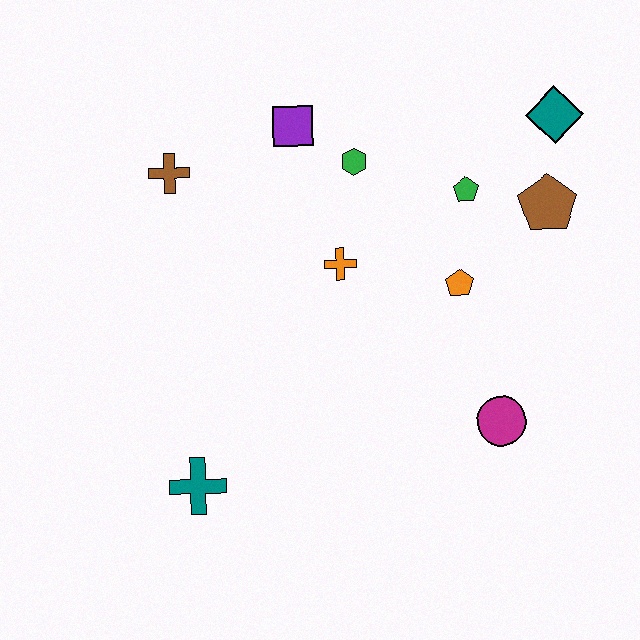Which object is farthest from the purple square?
The teal cross is farthest from the purple square.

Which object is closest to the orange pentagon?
The green pentagon is closest to the orange pentagon.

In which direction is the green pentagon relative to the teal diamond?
The green pentagon is to the left of the teal diamond.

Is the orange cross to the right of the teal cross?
Yes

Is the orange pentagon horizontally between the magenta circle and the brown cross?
Yes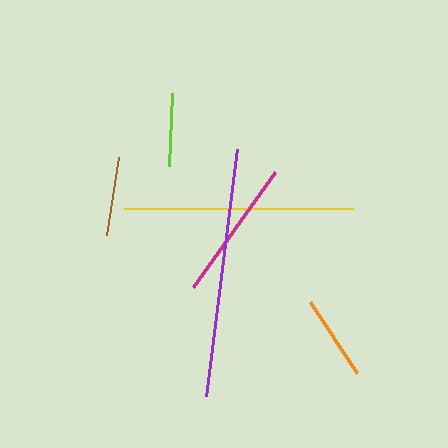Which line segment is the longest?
The purple line is the longest at approximately 249 pixels.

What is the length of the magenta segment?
The magenta segment is approximately 141 pixels long.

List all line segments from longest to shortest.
From longest to shortest: purple, yellow, magenta, orange, brown, lime.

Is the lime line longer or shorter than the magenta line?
The magenta line is longer than the lime line.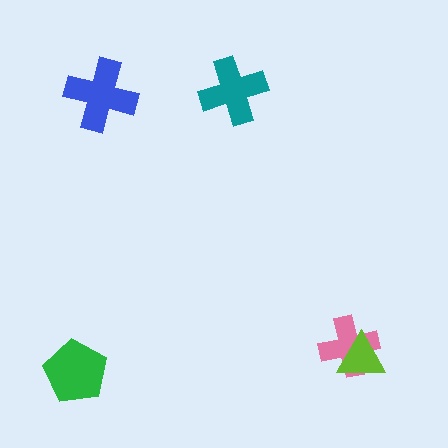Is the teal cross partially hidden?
No, no other shape covers it.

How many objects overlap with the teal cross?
0 objects overlap with the teal cross.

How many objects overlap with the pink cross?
1 object overlaps with the pink cross.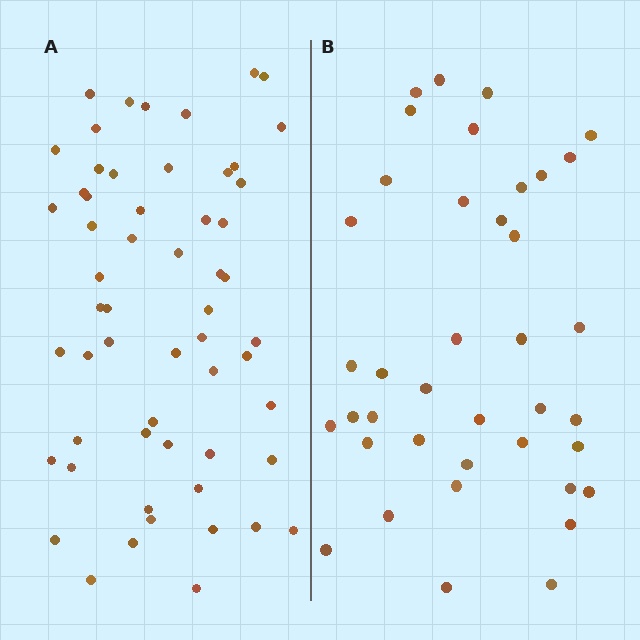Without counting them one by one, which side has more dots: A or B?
Region A (the left region) has more dots.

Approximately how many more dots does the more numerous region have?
Region A has approximately 20 more dots than region B.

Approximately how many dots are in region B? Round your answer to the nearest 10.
About 40 dots. (The exact count is 39, which rounds to 40.)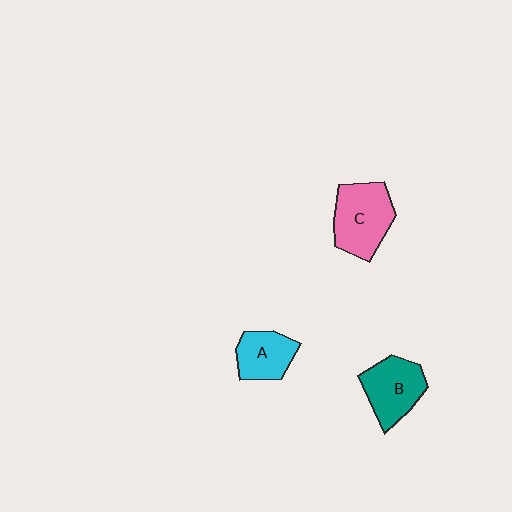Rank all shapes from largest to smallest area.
From largest to smallest: C (pink), B (teal), A (cyan).